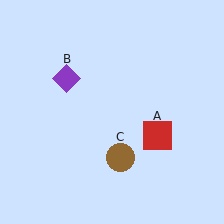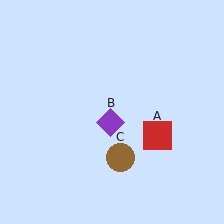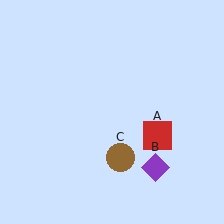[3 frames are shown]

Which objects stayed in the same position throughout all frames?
Red square (object A) and brown circle (object C) remained stationary.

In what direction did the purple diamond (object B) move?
The purple diamond (object B) moved down and to the right.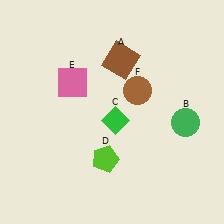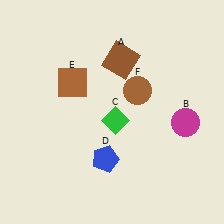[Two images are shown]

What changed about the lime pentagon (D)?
In Image 1, D is lime. In Image 2, it changed to blue.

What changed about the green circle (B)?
In Image 1, B is green. In Image 2, it changed to magenta.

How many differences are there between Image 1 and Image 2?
There are 3 differences between the two images.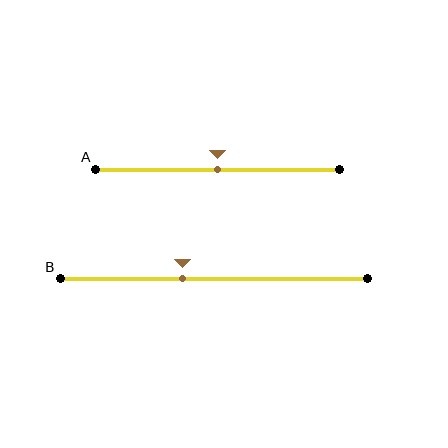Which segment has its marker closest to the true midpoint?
Segment A has its marker closest to the true midpoint.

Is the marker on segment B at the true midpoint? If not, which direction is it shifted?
No, the marker on segment B is shifted to the left by about 10% of the segment length.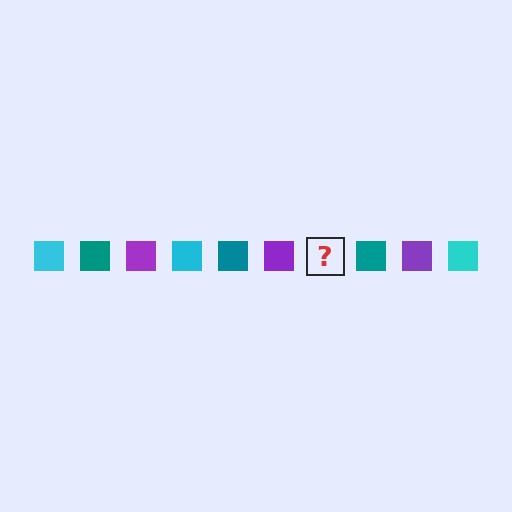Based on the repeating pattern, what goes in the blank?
The blank should be a cyan square.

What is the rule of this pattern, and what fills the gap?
The rule is that the pattern cycles through cyan, teal, purple squares. The gap should be filled with a cyan square.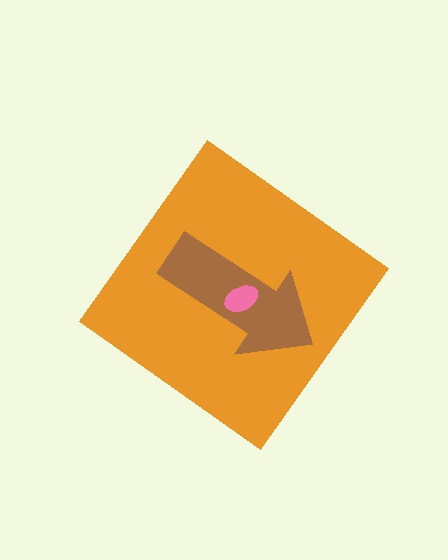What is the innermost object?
The pink ellipse.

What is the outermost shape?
The orange diamond.